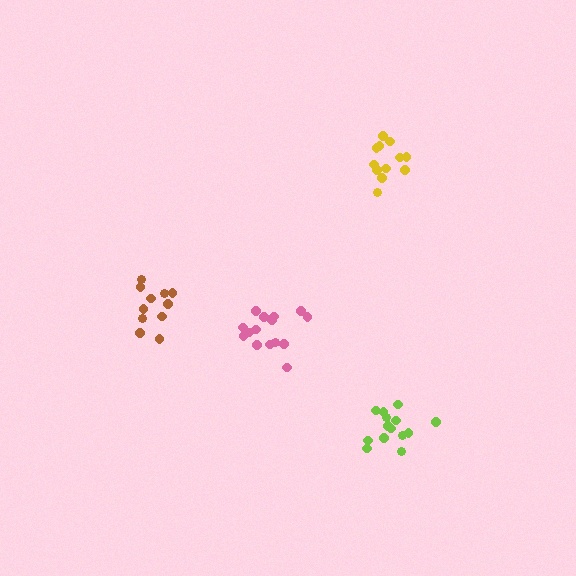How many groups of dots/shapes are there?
There are 4 groups.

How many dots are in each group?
Group 1: 11 dots, Group 2: 14 dots, Group 3: 12 dots, Group 4: 15 dots (52 total).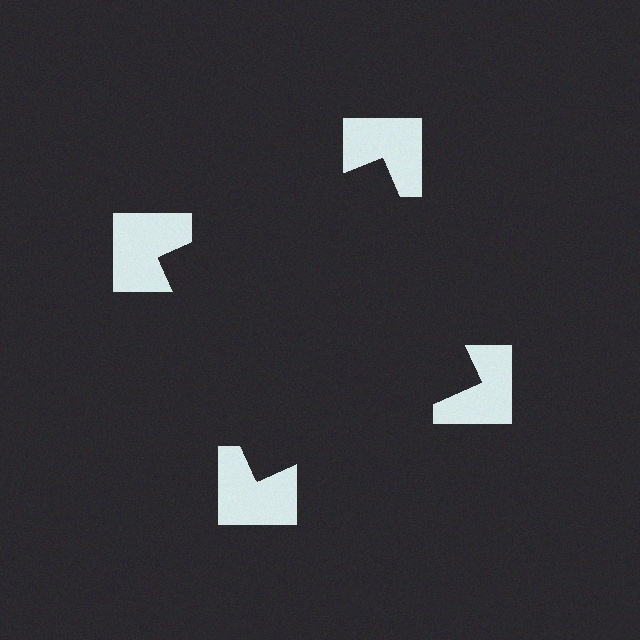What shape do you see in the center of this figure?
An illusory square — its edges are inferred from the aligned wedge cuts in the notched squares, not physically drawn.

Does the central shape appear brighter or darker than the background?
It typically appears slightly darker than the background, even though no actual brightness change is drawn.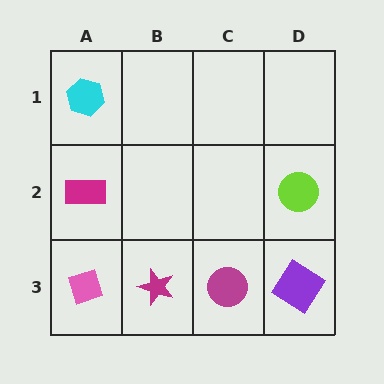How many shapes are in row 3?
4 shapes.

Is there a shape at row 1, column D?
No, that cell is empty.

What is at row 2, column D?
A lime circle.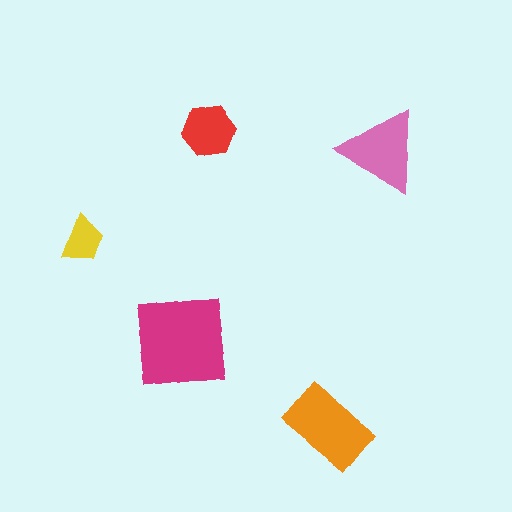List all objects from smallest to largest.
The yellow trapezoid, the red hexagon, the pink triangle, the orange rectangle, the magenta square.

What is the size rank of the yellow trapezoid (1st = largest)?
5th.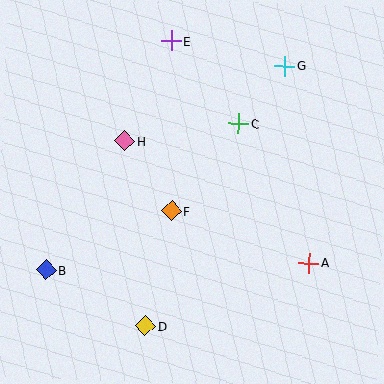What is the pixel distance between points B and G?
The distance between B and G is 314 pixels.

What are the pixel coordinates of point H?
Point H is at (125, 141).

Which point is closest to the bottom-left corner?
Point B is closest to the bottom-left corner.